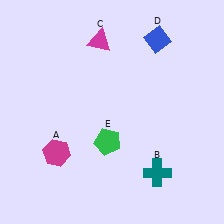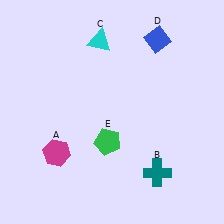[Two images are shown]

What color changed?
The triangle (C) changed from magenta in Image 1 to cyan in Image 2.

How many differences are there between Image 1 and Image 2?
There is 1 difference between the two images.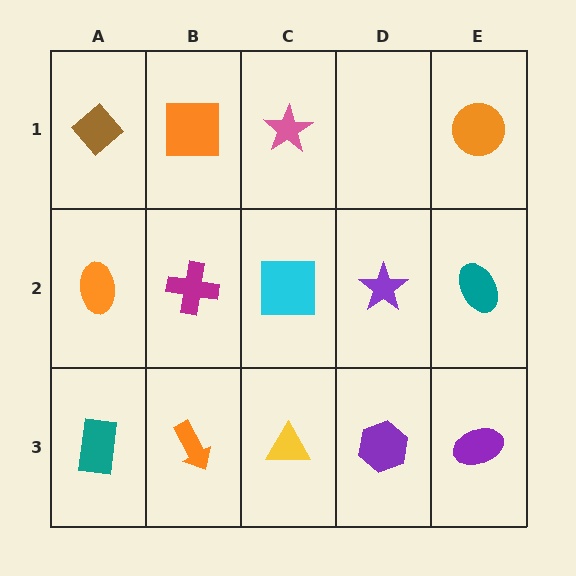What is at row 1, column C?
A pink star.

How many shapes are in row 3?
5 shapes.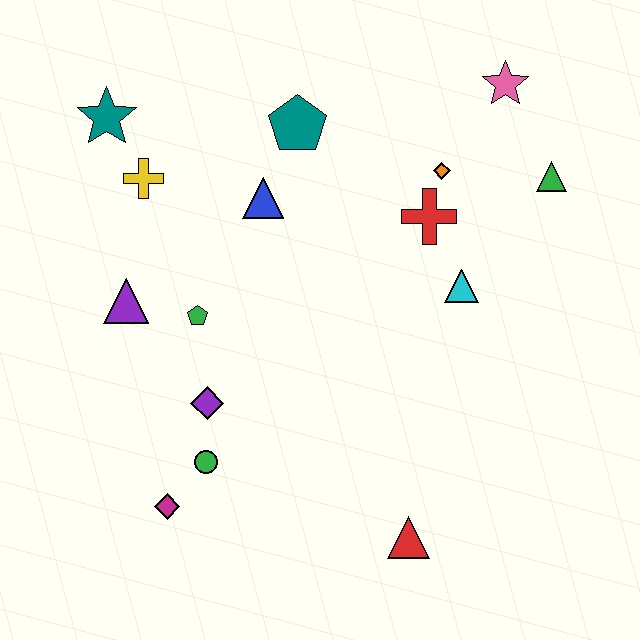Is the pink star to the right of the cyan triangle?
Yes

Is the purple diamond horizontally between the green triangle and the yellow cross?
Yes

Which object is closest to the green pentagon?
The purple triangle is closest to the green pentagon.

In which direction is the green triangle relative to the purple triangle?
The green triangle is to the right of the purple triangle.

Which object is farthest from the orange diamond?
The magenta diamond is farthest from the orange diamond.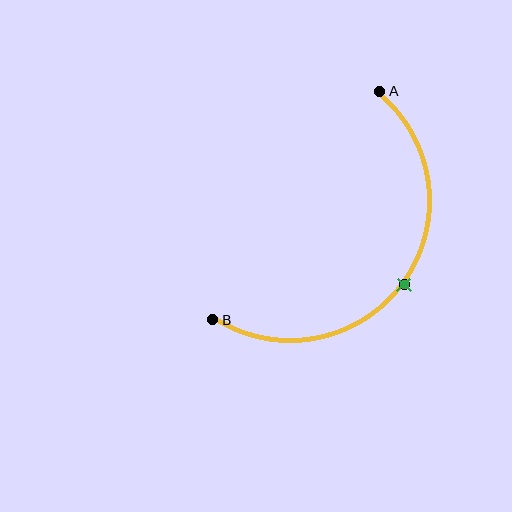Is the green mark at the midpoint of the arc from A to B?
Yes. The green mark lies on the arc at equal arc-length from both A and B — it is the arc midpoint.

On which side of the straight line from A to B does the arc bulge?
The arc bulges below and to the right of the straight line connecting A and B.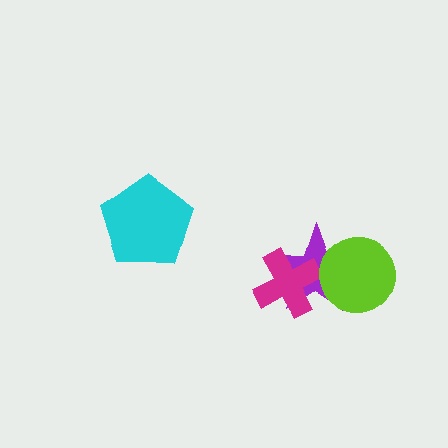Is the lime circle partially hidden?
No, no other shape covers it.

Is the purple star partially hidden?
Yes, it is partially covered by another shape.